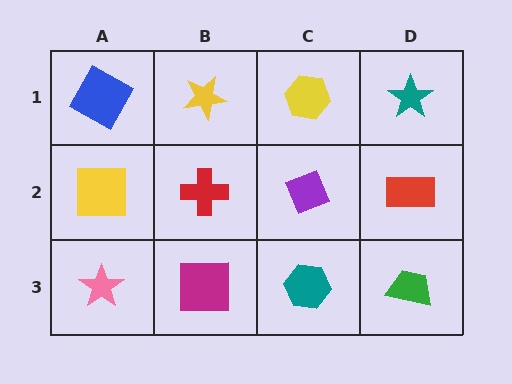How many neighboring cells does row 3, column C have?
3.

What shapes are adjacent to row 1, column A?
A yellow square (row 2, column A), a yellow star (row 1, column B).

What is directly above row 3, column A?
A yellow square.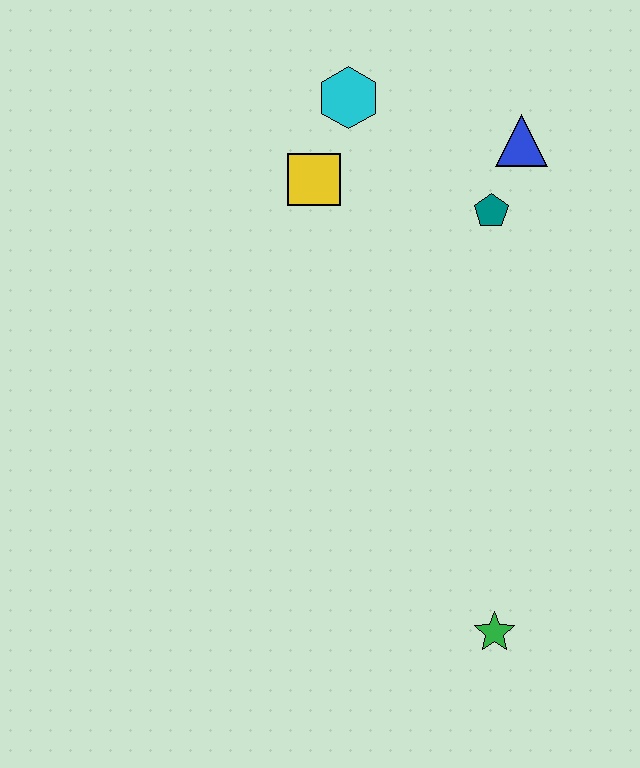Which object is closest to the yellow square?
The cyan hexagon is closest to the yellow square.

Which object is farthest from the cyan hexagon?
The green star is farthest from the cyan hexagon.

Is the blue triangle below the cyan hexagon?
Yes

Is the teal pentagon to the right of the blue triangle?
No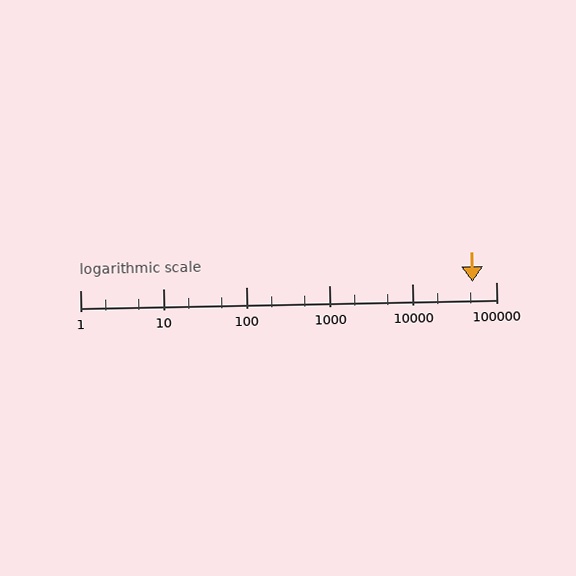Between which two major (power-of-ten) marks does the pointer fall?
The pointer is between 10000 and 100000.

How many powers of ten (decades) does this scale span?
The scale spans 5 decades, from 1 to 100000.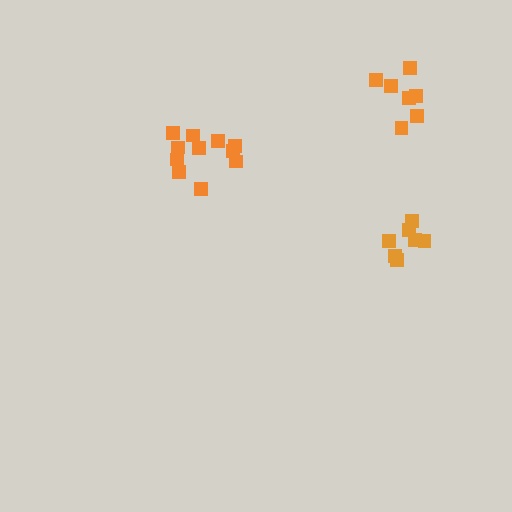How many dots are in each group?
Group 1: 11 dots, Group 2: 7 dots, Group 3: 7 dots (25 total).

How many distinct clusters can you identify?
There are 3 distinct clusters.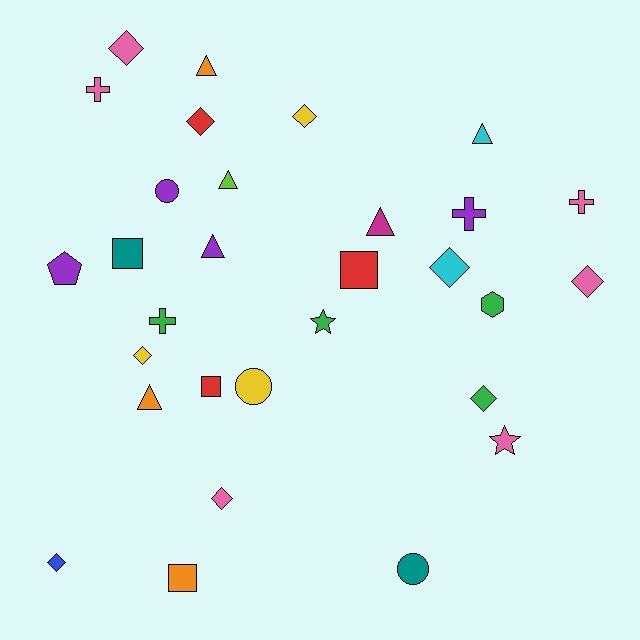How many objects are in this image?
There are 30 objects.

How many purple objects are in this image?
There are 4 purple objects.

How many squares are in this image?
There are 4 squares.